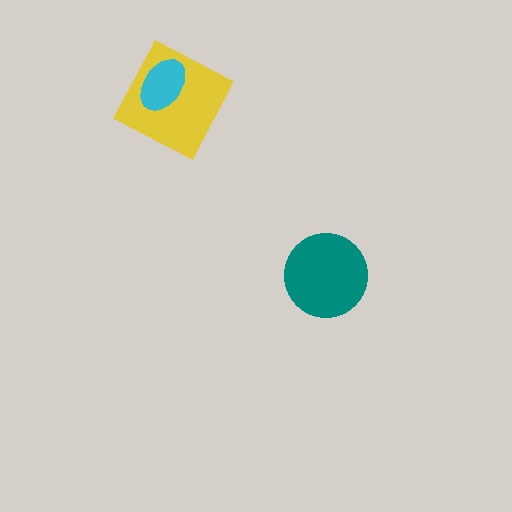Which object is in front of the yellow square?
The cyan ellipse is in front of the yellow square.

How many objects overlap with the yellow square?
1 object overlaps with the yellow square.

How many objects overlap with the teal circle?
0 objects overlap with the teal circle.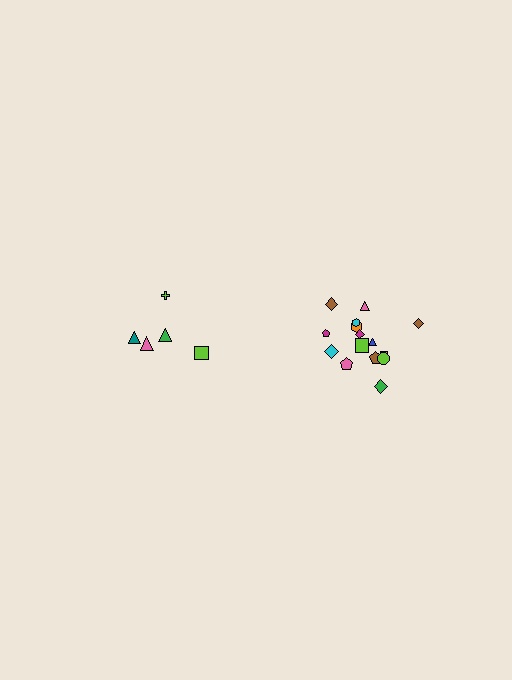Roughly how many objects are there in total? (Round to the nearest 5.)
Roughly 20 objects in total.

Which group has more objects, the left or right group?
The right group.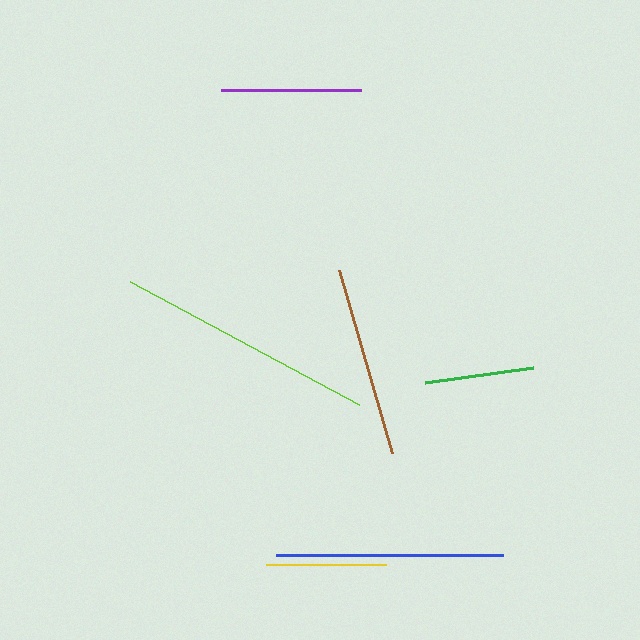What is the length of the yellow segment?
The yellow segment is approximately 120 pixels long.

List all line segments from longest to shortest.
From longest to shortest: lime, blue, brown, purple, yellow, green.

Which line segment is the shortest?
The green line is the shortest at approximately 110 pixels.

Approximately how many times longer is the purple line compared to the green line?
The purple line is approximately 1.3 times the length of the green line.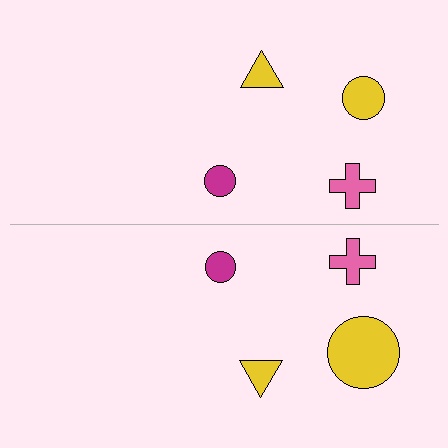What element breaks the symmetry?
The yellow circle on the bottom side has a different size than its mirror counterpart.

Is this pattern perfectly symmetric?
No, the pattern is not perfectly symmetric. The yellow circle on the bottom side has a different size than its mirror counterpart.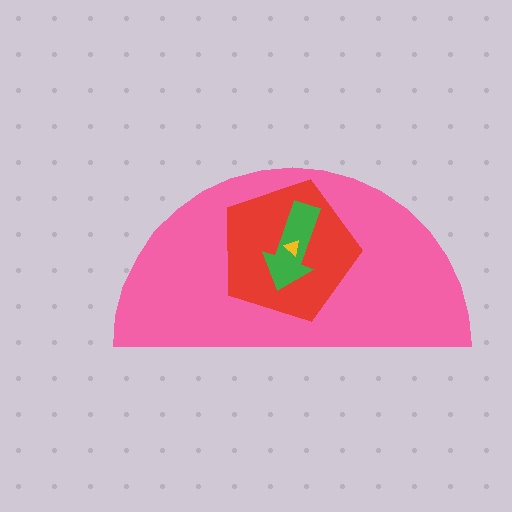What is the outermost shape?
The pink semicircle.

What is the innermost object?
The yellow triangle.